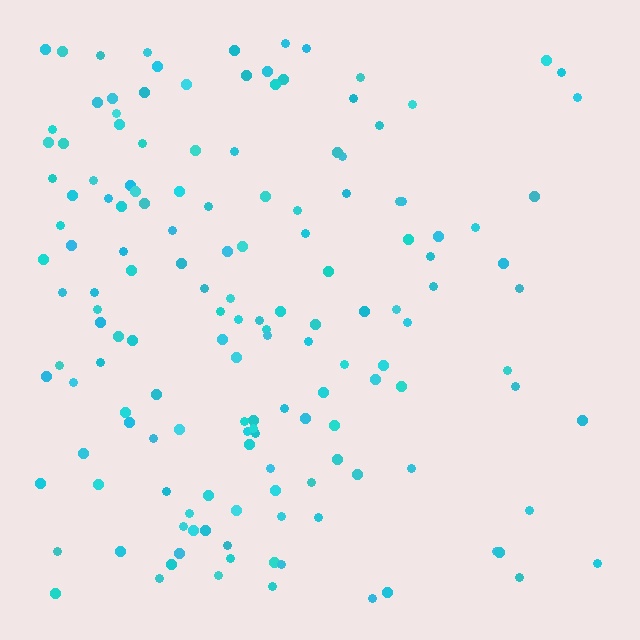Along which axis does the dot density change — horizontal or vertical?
Horizontal.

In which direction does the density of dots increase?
From right to left, with the left side densest.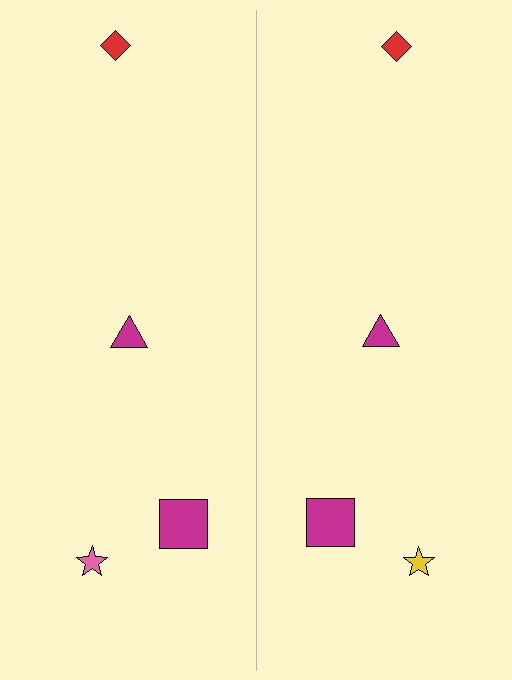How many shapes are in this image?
There are 8 shapes in this image.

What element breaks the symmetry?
The yellow star on the right side breaks the symmetry — its mirror counterpart is pink.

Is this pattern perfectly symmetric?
No, the pattern is not perfectly symmetric. The yellow star on the right side breaks the symmetry — its mirror counterpart is pink.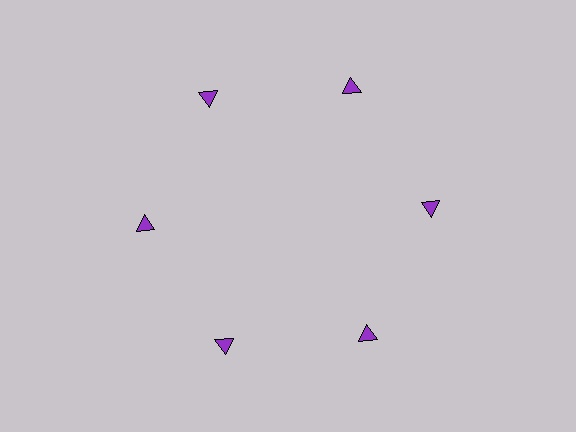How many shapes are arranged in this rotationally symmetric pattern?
There are 6 shapes, arranged in 6 groups of 1.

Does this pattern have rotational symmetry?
Yes, this pattern has 6-fold rotational symmetry. It looks the same after rotating 60 degrees around the center.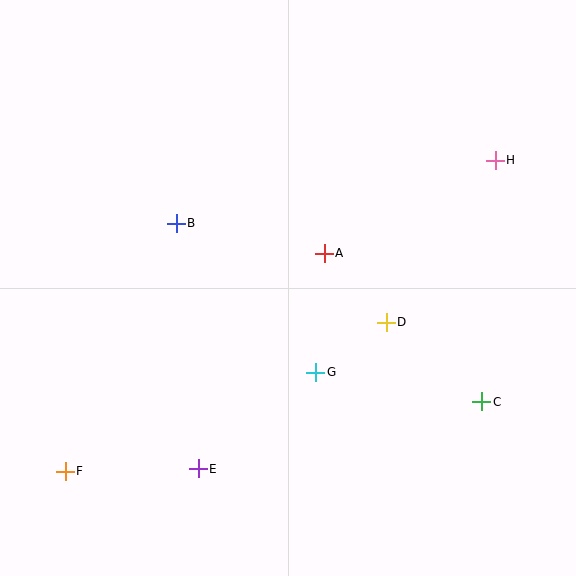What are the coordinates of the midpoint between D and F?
The midpoint between D and F is at (226, 397).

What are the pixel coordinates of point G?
Point G is at (316, 372).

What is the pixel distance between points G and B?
The distance between G and B is 204 pixels.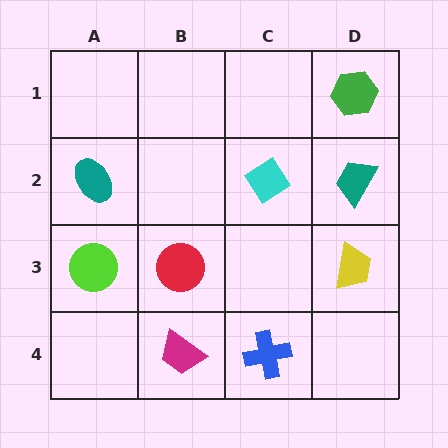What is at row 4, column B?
A magenta trapezoid.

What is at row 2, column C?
A cyan diamond.